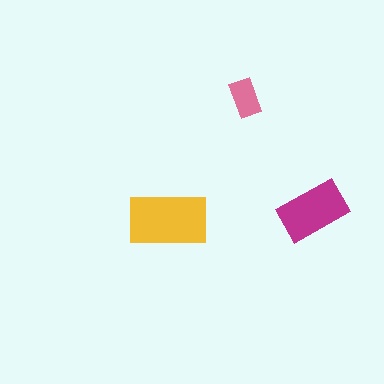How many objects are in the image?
There are 3 objects in the image.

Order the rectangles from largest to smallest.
the yellow one, the magenta one, the pink one.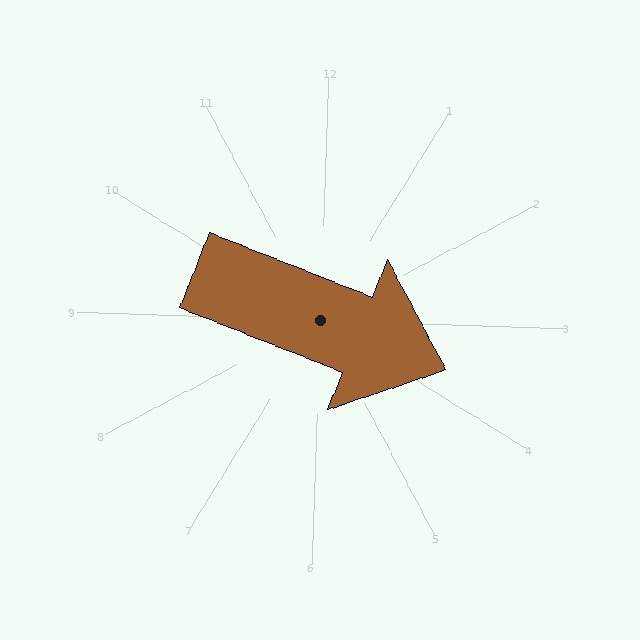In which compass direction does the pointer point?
East.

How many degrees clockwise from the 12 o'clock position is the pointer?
Approximately 110 degrees.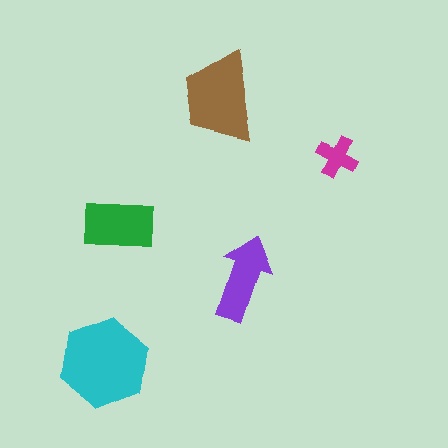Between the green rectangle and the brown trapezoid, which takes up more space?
The brown trapezoid.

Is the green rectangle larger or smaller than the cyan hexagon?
Smaller.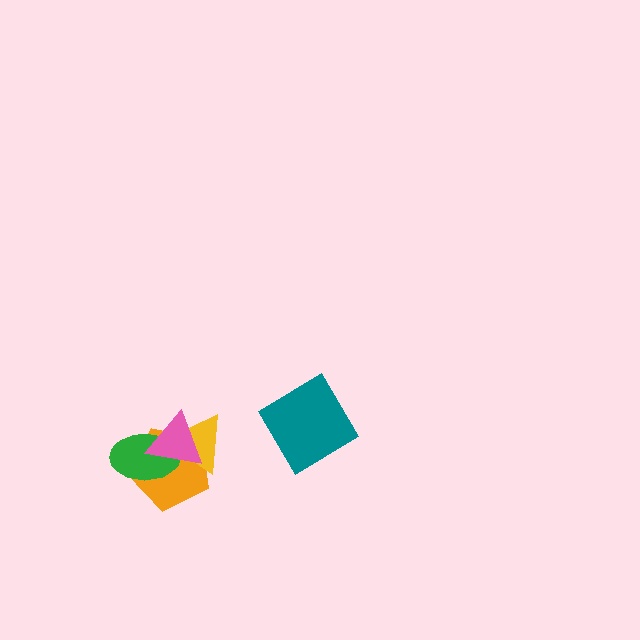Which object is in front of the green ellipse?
The pink triangle is in front of the green ellipse.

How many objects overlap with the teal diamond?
0 objects overlap with the teal diamond.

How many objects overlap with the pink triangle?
3 objects overlap with the pink triangle.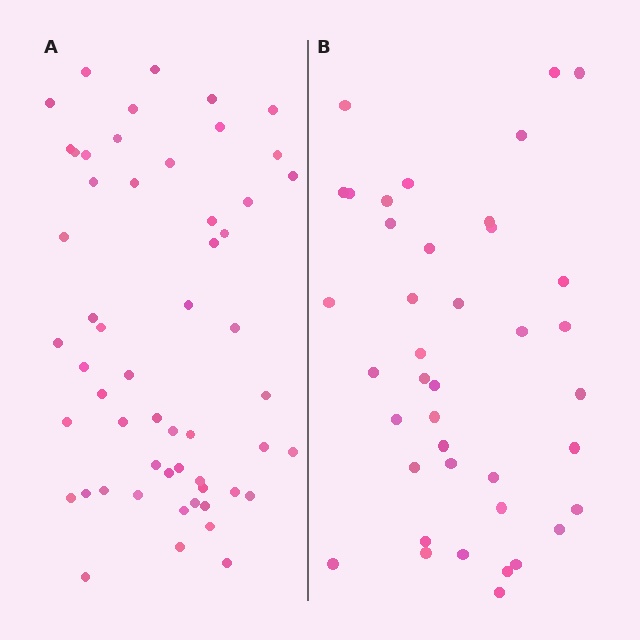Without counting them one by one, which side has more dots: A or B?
Region A (the left region) has more dots.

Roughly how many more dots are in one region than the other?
Region A has approximately 15 more dots than region B.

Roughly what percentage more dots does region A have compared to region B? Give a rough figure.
About 40% more.